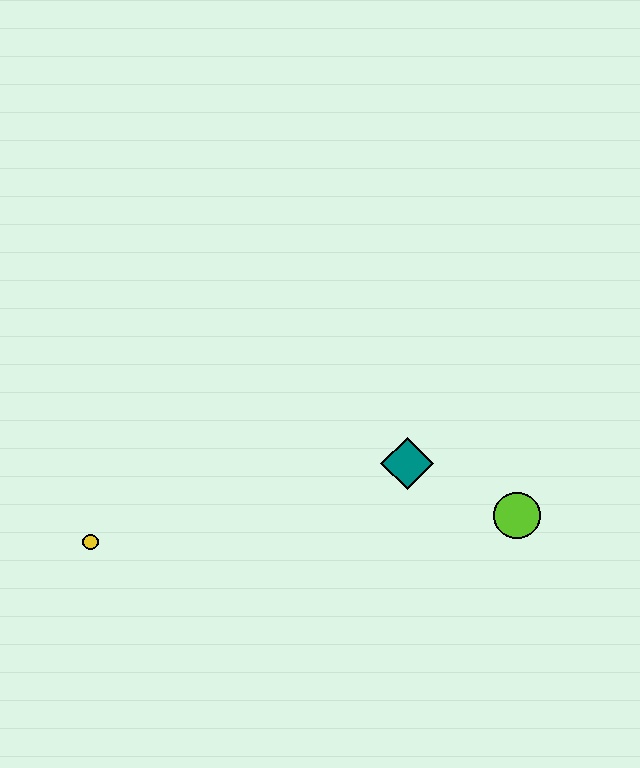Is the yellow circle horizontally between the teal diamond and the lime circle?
No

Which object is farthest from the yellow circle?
The lime circle is farthest from the yellow circle.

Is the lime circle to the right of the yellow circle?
Yes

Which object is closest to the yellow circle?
The teal diamond is closest to the yellow circle.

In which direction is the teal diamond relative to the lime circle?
The teal diamond is to the left of the lime circle.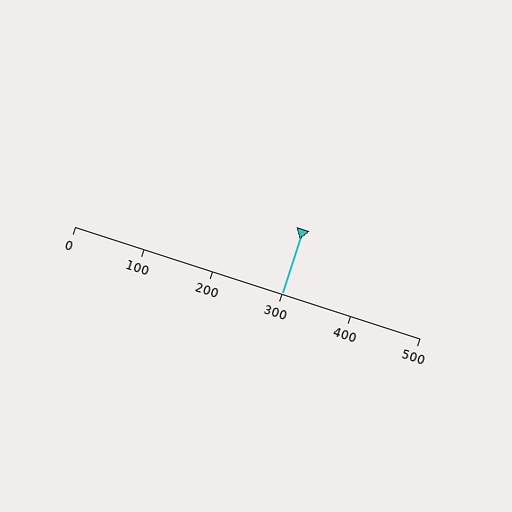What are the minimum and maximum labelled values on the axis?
The axis runs from 0 to 500.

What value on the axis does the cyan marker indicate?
The marker indicates approximately 300.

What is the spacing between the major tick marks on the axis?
The major ticks are spaced 100 apart.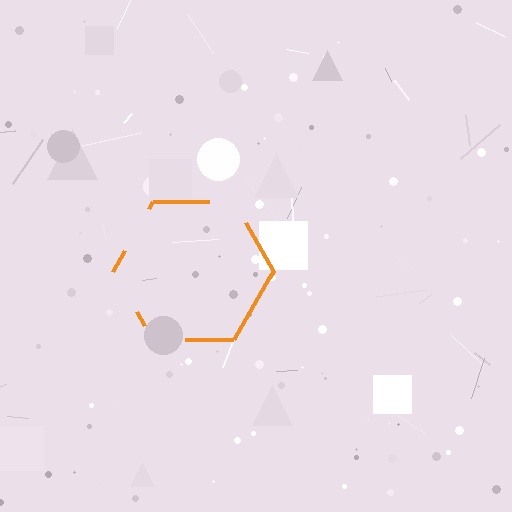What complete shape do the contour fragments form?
The contour fragments form a hexagon.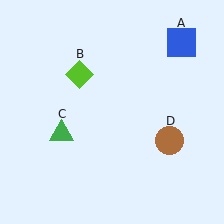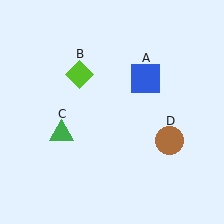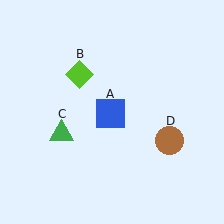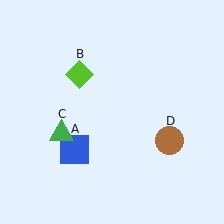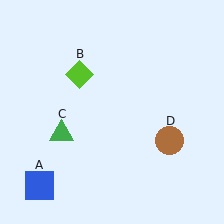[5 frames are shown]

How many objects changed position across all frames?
1 object changed position: blue square (object A).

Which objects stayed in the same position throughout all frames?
Lime diamond (object B) and green triangle (object C) and brown circle (object D) remained stationary.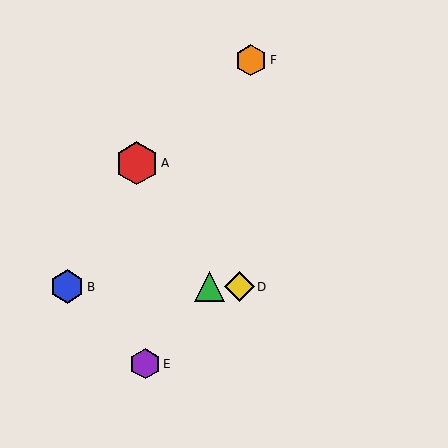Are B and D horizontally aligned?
Yes, both are at y≈287.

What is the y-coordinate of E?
Object E is at y≈364.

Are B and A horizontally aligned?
No, B is at y≈287 and A is at y≈163.